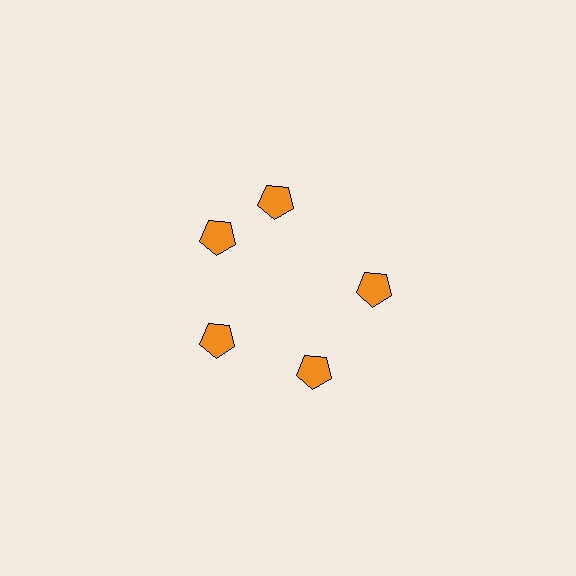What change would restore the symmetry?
The symmetry would be restored by rotating it back into even spacing with its neighbors so that all 5 pentagons sit at equal angles and equal distance from the center.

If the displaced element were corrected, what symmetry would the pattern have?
It would have 5-fold rotational symmetry — the pattern would map onto itself every 72 degrees.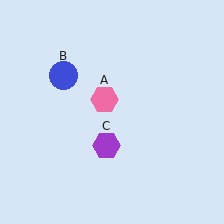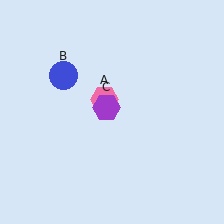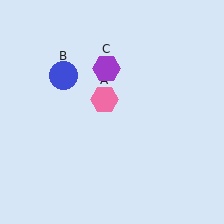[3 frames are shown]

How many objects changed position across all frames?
1 object changed position: purple hexagon (object C).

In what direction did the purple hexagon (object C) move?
The purple hexagon (object C) moved up.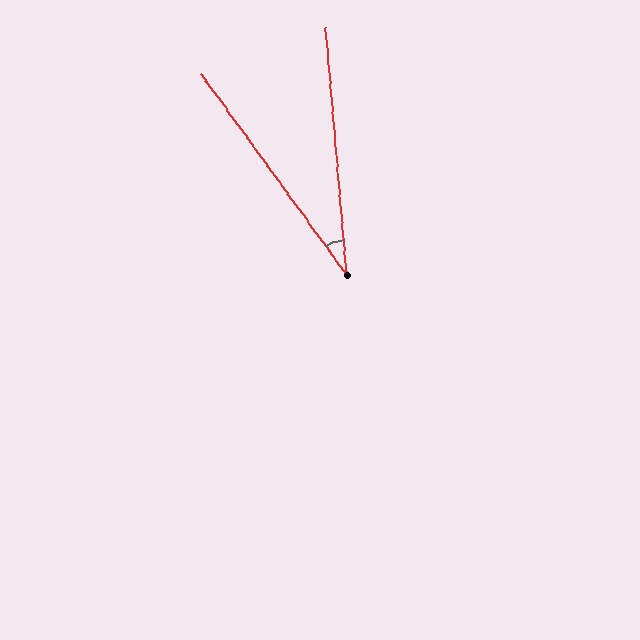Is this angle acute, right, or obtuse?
It is acute.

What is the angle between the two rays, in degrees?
Approximately 31 degrees.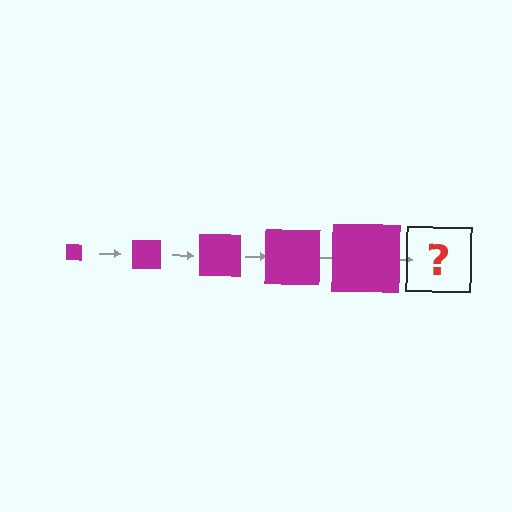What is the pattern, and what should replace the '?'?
The pattern is that the square gets progressively larger each step. The '?' should be a magenta square, larger than the previous one.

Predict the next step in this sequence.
The next step is a magenta square, larger than the previous one.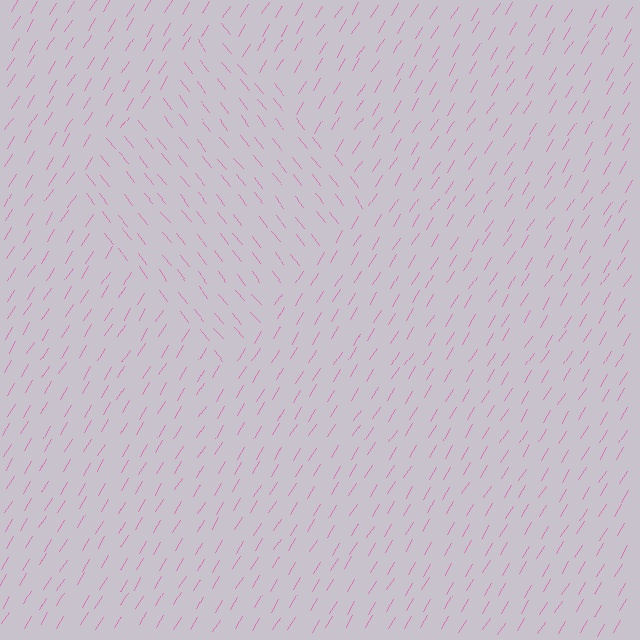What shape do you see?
I see a diamond.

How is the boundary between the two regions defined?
The boundary is defined purely by a change in line orientation (approximately 71 degrees difference). All lines are the same color and thickness.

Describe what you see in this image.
The image is filled with small pink line segments. A diamond region in the image has lines oriented differently from the surrounding lines, creating a visible texture boundary.